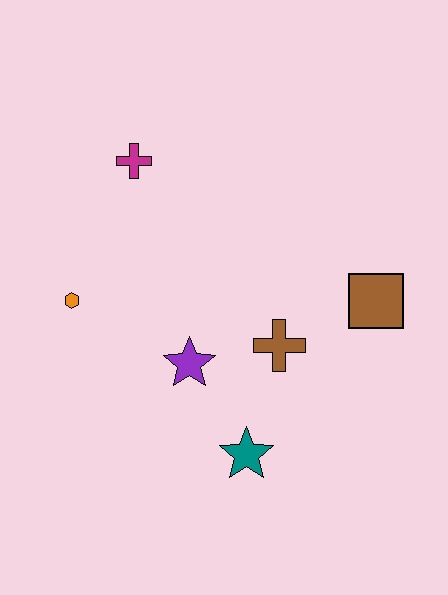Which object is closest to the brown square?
The brown cross is closest to the brown square.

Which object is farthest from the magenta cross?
The teal star is farthest from the magenta cross.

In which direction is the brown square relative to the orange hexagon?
The brown square is to the right of the orange hexagon.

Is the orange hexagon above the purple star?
Yes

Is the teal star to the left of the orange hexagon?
No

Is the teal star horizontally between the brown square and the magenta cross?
Yes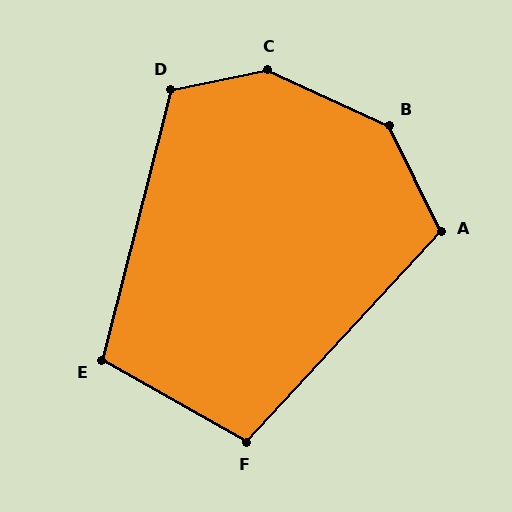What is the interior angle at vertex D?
Approximately 116 degrees (obtuse).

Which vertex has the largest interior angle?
C, at approximately 143 degrees.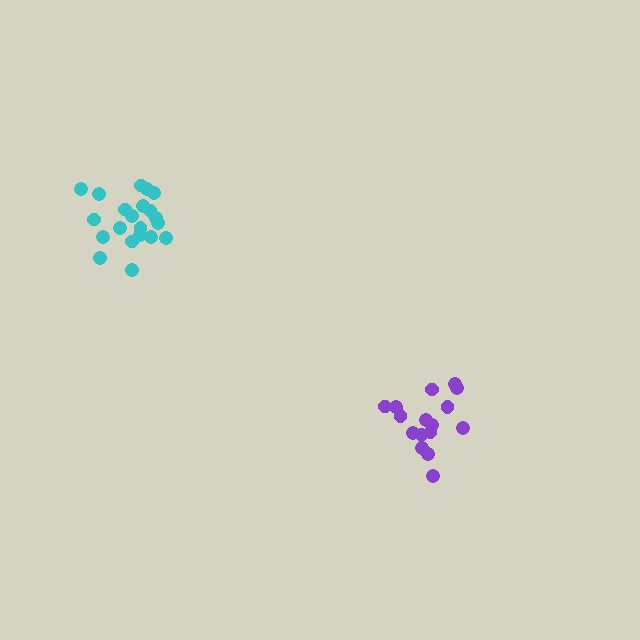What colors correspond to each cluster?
The clusters are colored: purple, cyan.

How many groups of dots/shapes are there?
There are 2 groups.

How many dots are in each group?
Group 1: 16 dots, Group 2: 21 dots (37 total).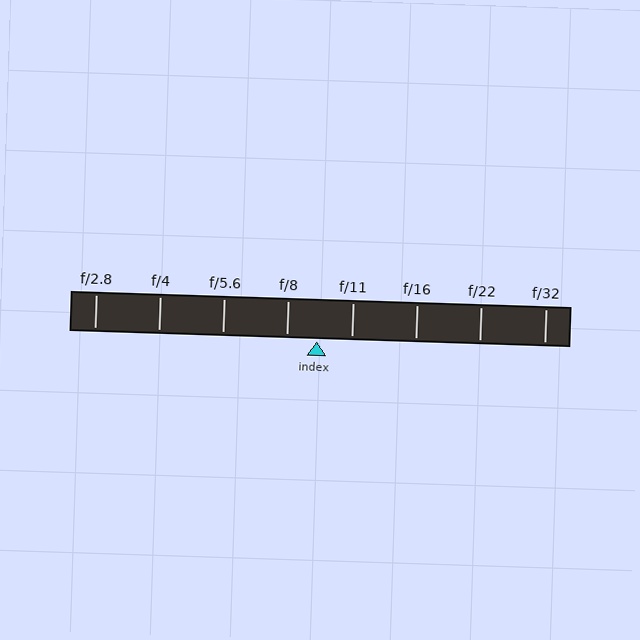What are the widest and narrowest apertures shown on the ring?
The widest aperture shown is f/2.8 and the narrowest is f/32.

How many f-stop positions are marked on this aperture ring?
There are 8 f-stop positions marked.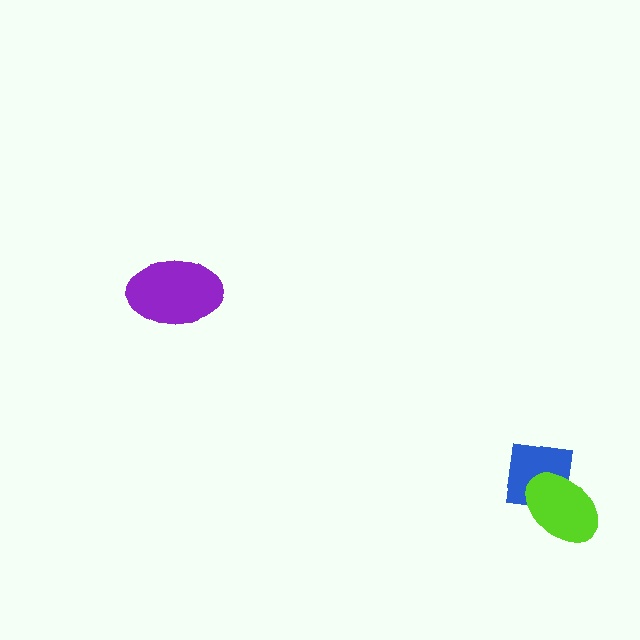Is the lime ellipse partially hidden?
No, no other shape covers it.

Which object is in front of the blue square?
The lime ellipse is in front of the blue square.